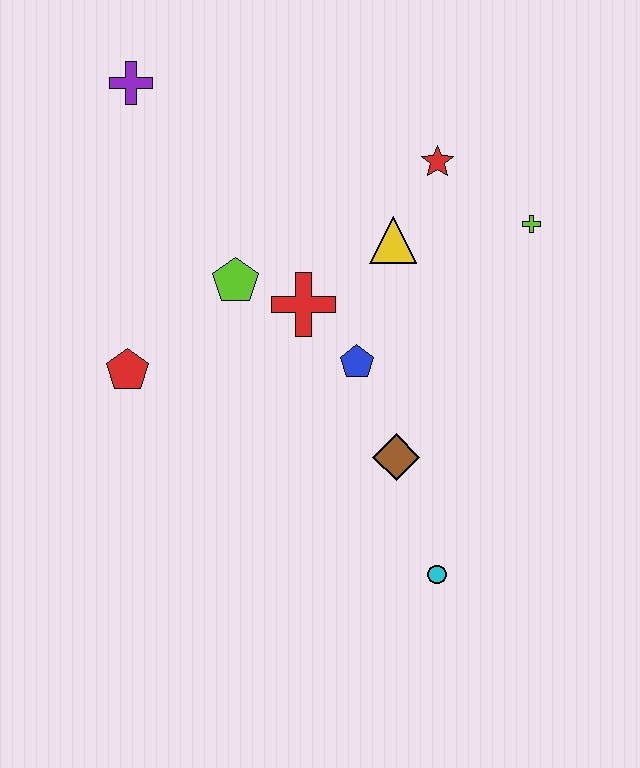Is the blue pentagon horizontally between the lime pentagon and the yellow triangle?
Yes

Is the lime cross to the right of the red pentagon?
Yes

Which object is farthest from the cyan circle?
The purple cross is farthest from the cyan circle.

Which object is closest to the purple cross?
The lime pentagon is closest to the purple cross.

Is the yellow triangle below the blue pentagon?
No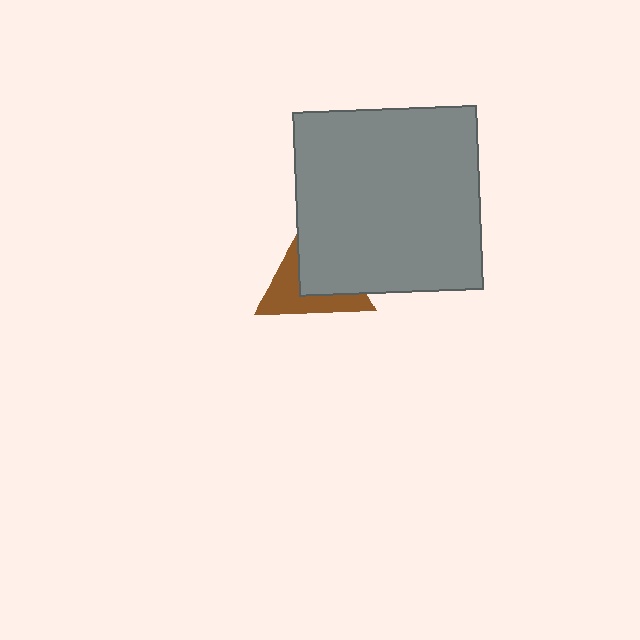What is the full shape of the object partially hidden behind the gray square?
The partially hidden object is a brown triangle.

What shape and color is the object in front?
The object in front is a gray square.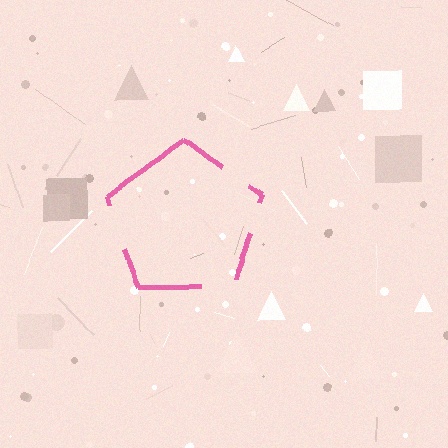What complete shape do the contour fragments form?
The contour fragments form a pentagon.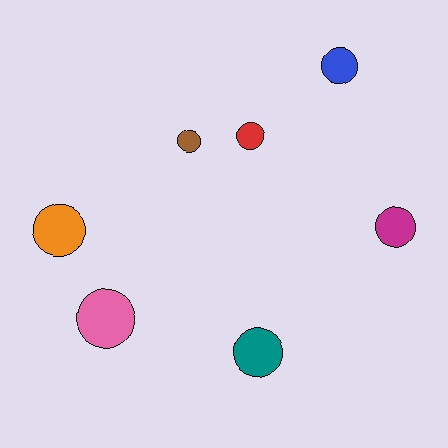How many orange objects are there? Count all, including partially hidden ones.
There is 1 orange object.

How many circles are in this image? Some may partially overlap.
There are 7 circles.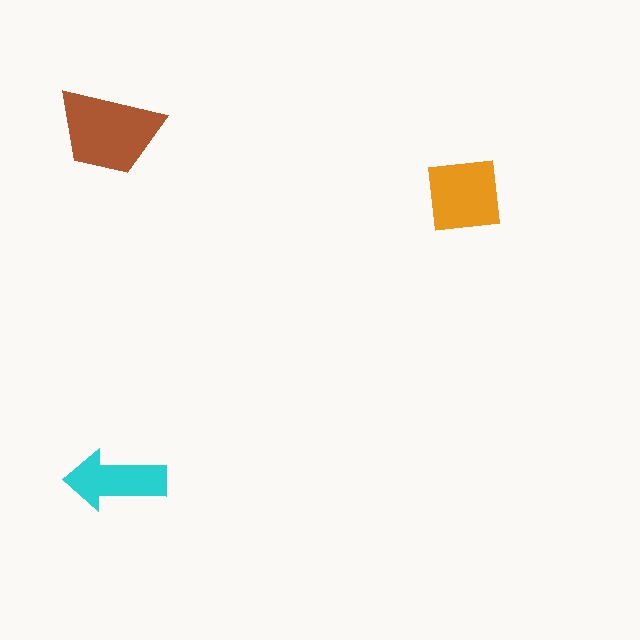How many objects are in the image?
There are 3 objects in the image.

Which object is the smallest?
The cyan arrow.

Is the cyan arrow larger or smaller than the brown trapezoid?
Smaller.